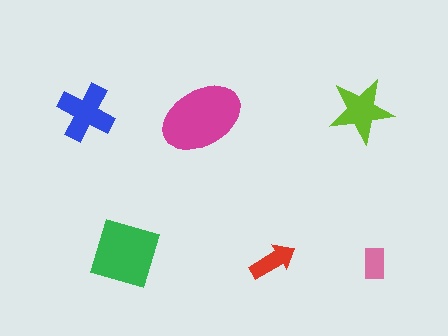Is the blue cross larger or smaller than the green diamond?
Smaller.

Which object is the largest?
The magenta ellipse.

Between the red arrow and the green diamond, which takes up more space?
The green diamond.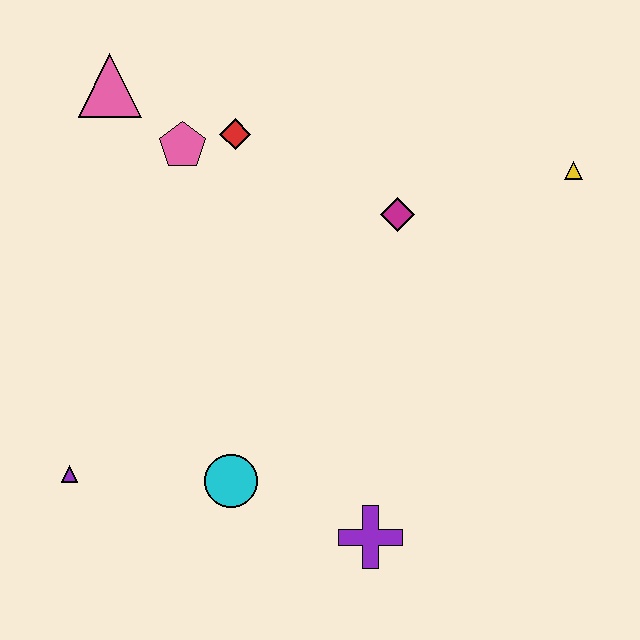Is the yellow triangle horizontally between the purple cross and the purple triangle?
No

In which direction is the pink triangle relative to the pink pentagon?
The pink triangle is to the left of the pink pentagon.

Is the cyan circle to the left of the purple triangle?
No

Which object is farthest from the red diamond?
The purple cross is farthest from the red diamond.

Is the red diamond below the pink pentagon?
No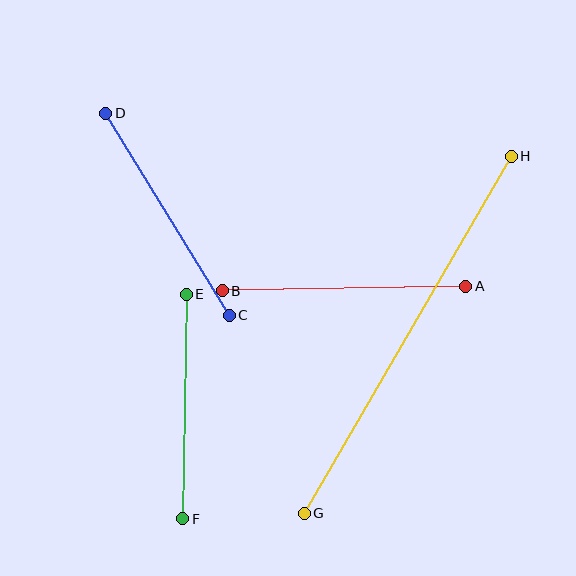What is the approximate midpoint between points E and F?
The midpoint is at approximately (184, 406) pixels.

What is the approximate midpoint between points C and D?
The midpoint is at approximately (167, 214) pixels.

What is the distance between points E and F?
The distance is approximately 225 pixels.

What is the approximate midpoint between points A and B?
The midpoint is at approximately (344, 289) pixels.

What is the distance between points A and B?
The distance is approximately 243 pixels.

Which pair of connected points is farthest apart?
Points G and H are farthest apart.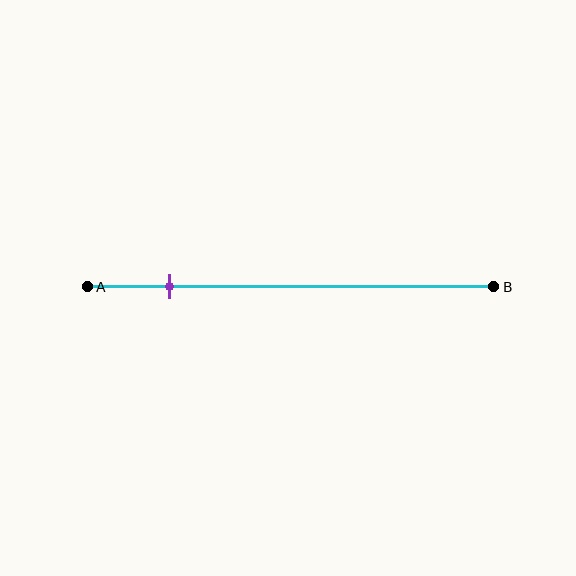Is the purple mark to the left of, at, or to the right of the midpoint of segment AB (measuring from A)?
The purple mark is to the left of the midpoint of segment AB.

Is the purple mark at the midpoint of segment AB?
No, the mark is at about 20% from A, not at the 50% midpoint.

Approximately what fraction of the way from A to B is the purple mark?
The purple mark is approximately 20% of the way from A to B.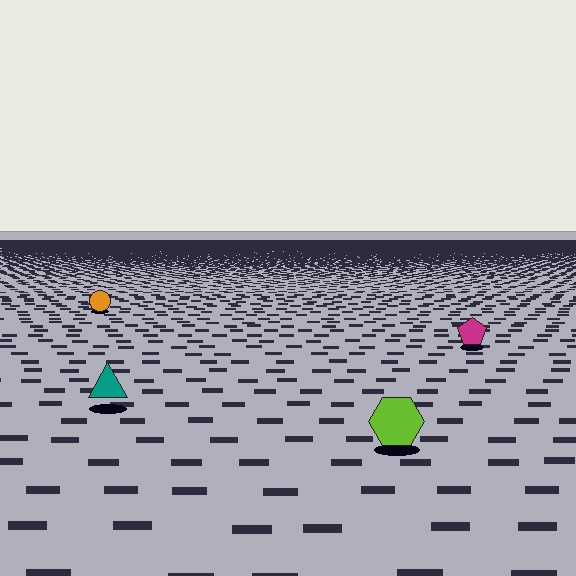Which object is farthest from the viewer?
The orange circle is farthest from the viewer. It appears smaller and the ground texture around it is denser.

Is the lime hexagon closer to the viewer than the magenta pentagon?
Yes. The lime hexagon is closer — you can tell from the texture gradient: the ground texture is coarser near it.